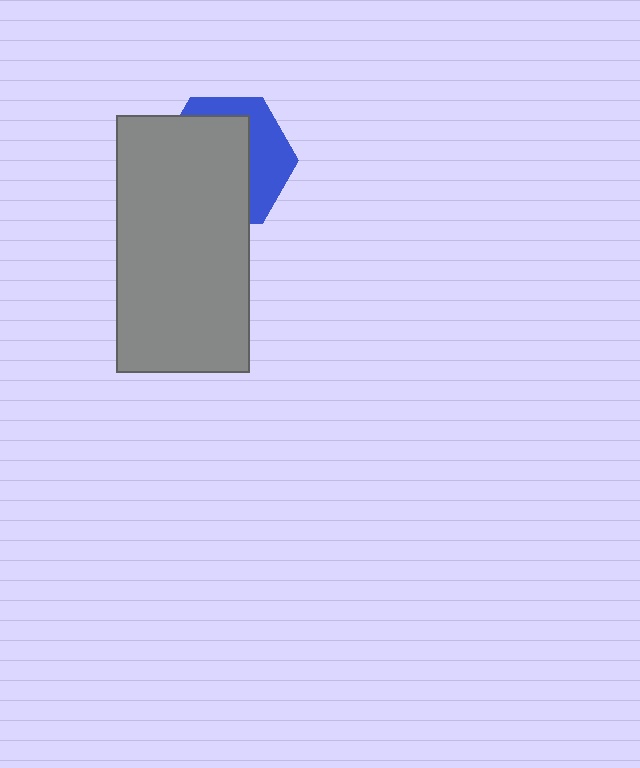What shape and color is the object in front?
The object in front is a gray rectangle.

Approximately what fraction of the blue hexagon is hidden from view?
Roughly 63% of the blue hexagon is hidden behind the gray rectangle.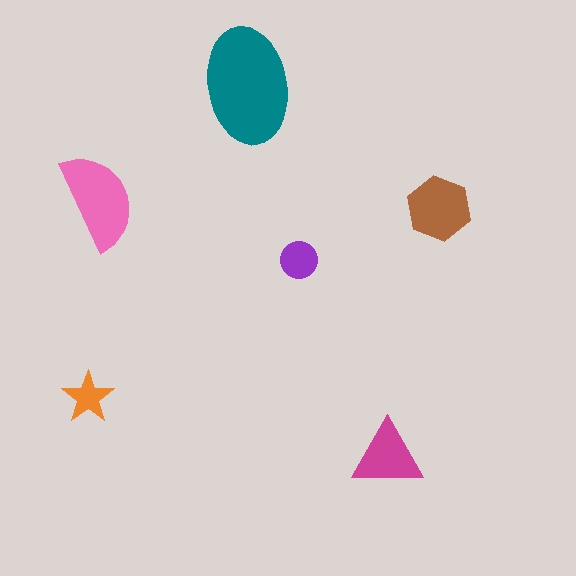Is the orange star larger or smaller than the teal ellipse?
Smaller.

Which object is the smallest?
The orange star.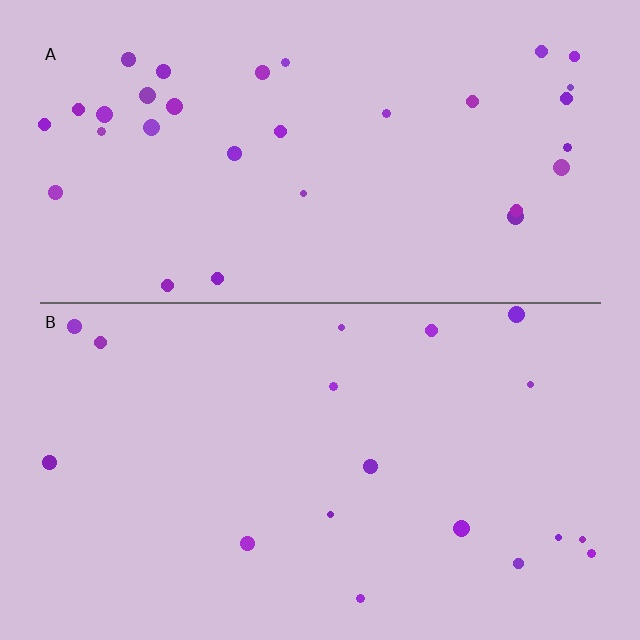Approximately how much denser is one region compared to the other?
Approximately 1.9× — region A over region B.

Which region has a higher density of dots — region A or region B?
A (the top).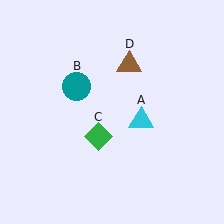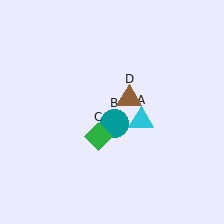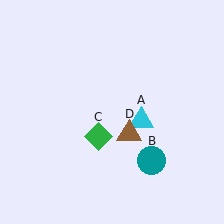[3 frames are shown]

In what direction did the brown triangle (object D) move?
The brown triangle (object D) moved down.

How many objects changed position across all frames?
2 objects changed position: teal circle (object B), brown triangle (object D).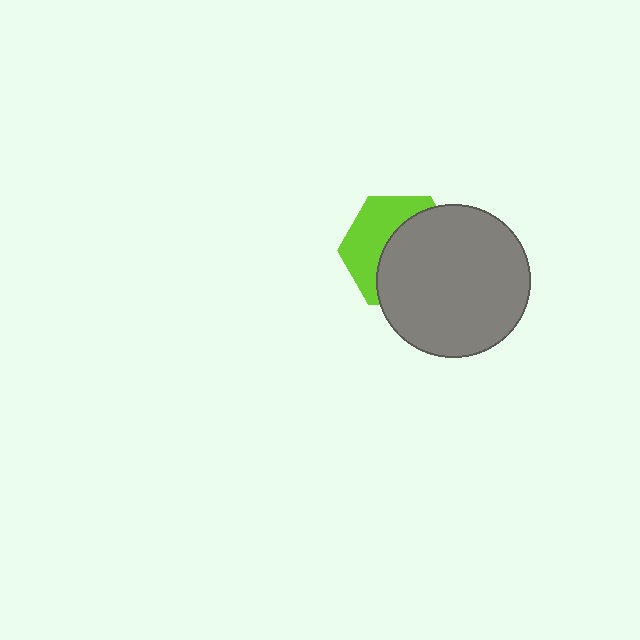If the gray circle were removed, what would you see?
You would see the complete lime hexagon.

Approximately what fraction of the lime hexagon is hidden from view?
Roughly 58% of the lime hexagon is hidden behind the gray circle.